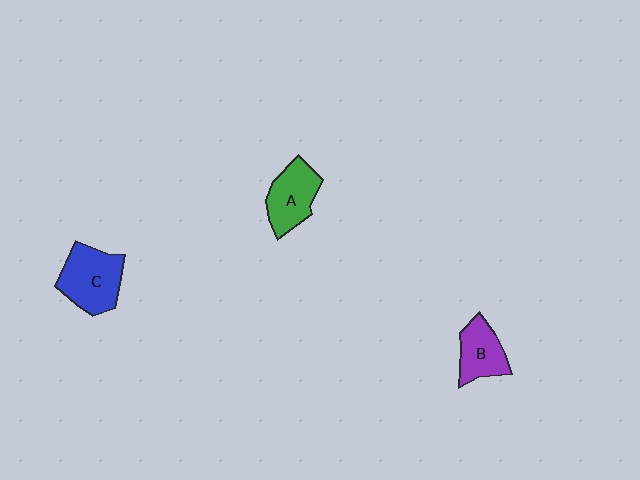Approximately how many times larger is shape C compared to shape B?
Approximately 1.4 times.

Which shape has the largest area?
Shape C (blue).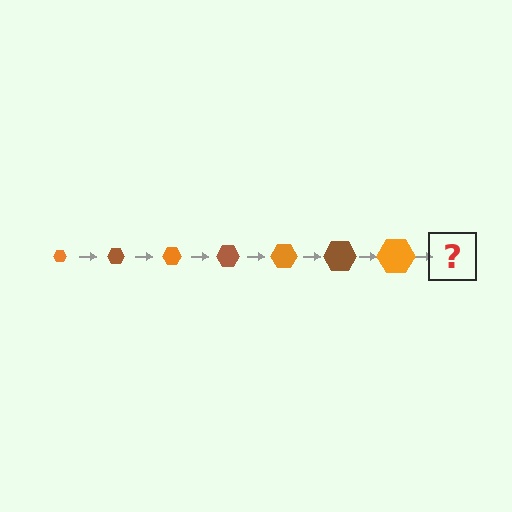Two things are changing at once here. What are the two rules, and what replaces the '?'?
The two rules are that the hexagon grows larger each step and the color cycles through orange and brown. The '?' should be a brown hexagon, larger than the previous one.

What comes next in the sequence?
The next element should be a brown hexagon, larger than the previous one.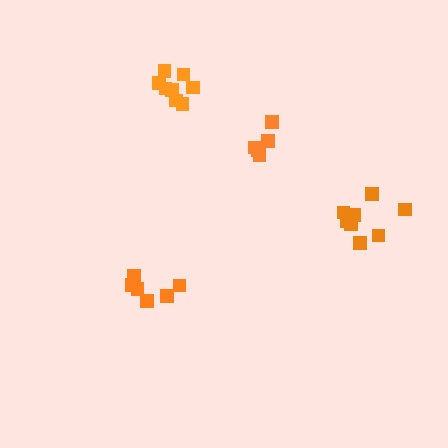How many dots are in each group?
Group 1: 9 dots, Group 2: 6 dots, Group 3: 5 dots, Group 4: 8 dots (28 total).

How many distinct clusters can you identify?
There are 4 distinct clusters.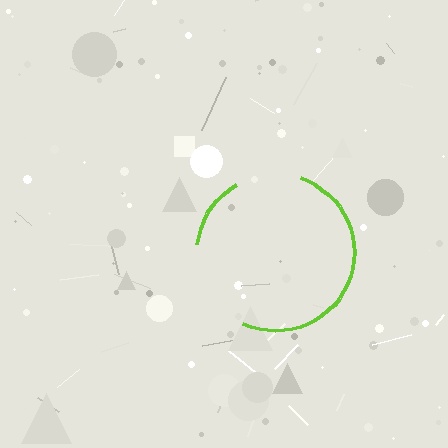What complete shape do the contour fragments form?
The contour fragments form a circle.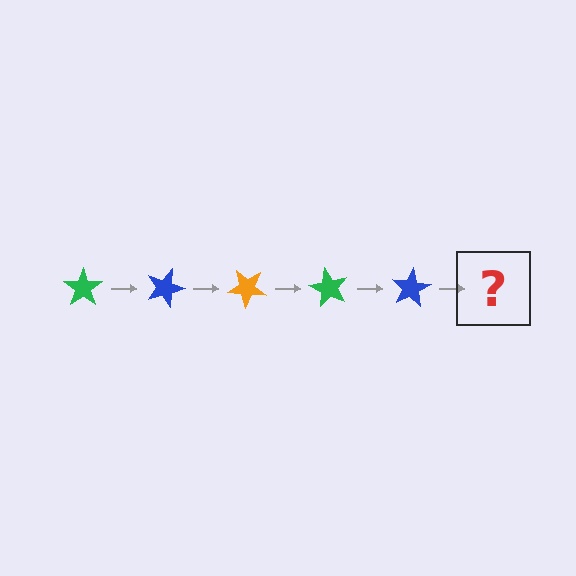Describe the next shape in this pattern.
It should be an orange star, rotated 100 degrees from the start.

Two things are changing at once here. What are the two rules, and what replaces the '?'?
The two rules are that it rotates 20 degrees each step and the color cycles through green, blue, and orange. The '?' should be an orange star, rotated 100 degrees from the start.